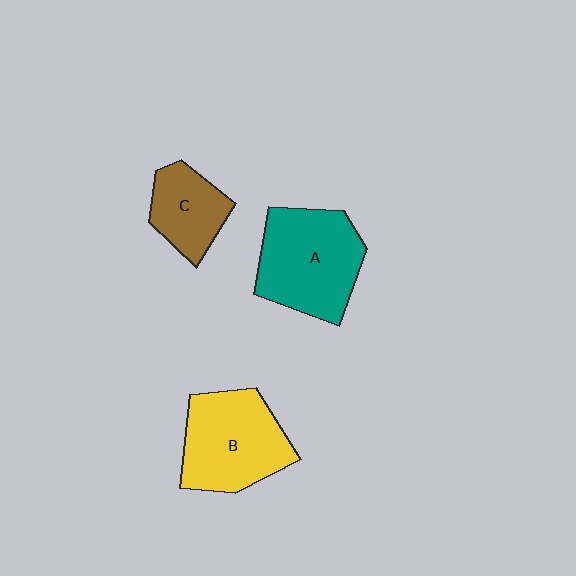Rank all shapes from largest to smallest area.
From largest to smallest: A (teal), B (yellow), C (brown).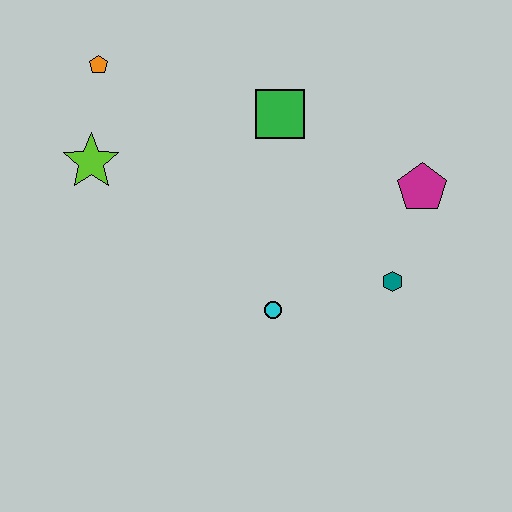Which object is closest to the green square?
The magenta pentagon is closest to the green square.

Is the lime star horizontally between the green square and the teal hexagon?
No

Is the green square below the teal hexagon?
No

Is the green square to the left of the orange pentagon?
No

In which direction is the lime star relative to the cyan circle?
The lime star is to the left of the cyan circle.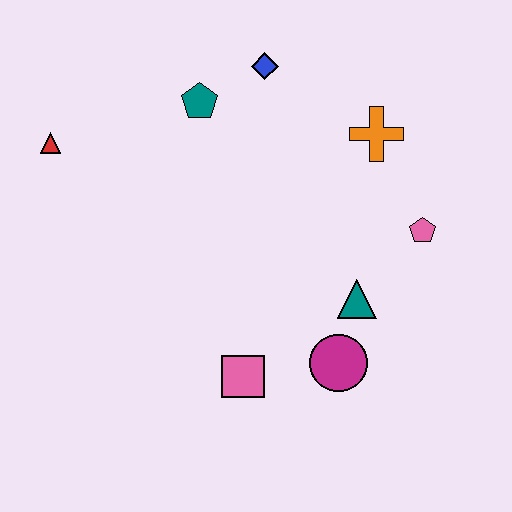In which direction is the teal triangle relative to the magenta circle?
The teal triangle is above the magenta circle.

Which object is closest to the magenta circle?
The teal triangle is closest to the magenta circle.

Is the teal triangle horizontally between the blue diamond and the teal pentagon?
No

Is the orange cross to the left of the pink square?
No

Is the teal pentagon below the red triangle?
No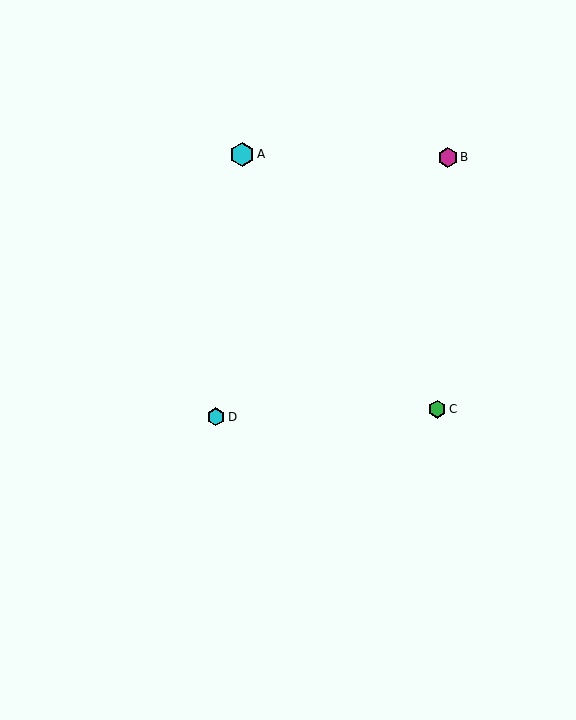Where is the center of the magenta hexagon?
The center of the magenta hexagon is at (448, 157).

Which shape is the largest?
The cyan hexagon (labeled A) is the largest.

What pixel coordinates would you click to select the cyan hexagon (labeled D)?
Click at (216, 417) to select the cyan hexagon D.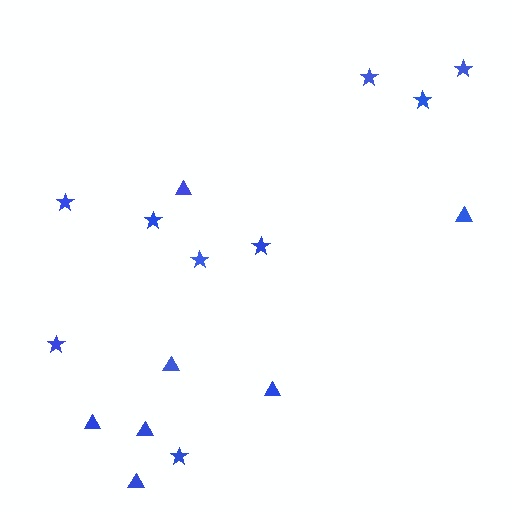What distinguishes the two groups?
There are 2 groups: one group of stars (9) and one group of triangles (7).